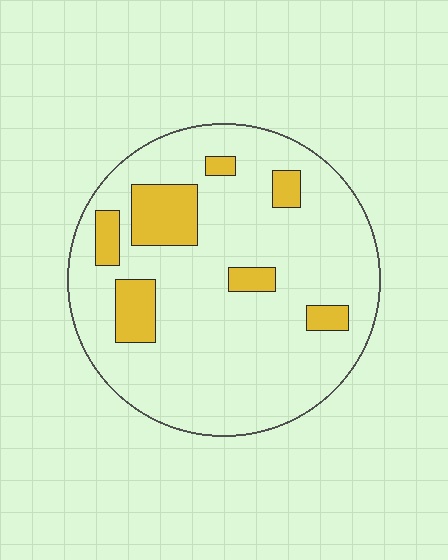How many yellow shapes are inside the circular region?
7.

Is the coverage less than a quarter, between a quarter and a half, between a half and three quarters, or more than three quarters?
Less than a quarter.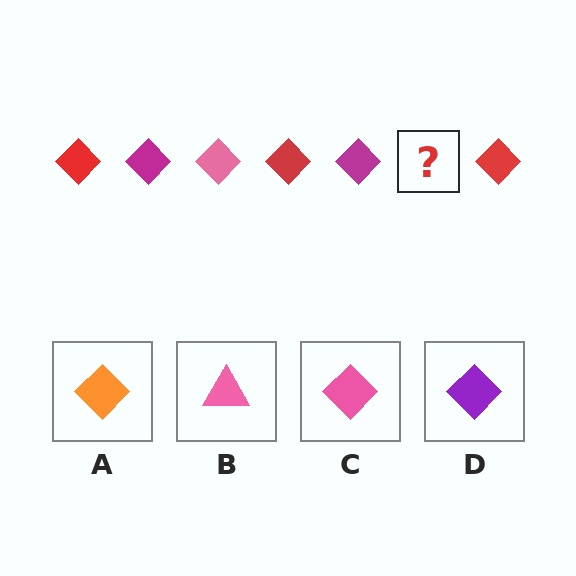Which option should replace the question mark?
Option C.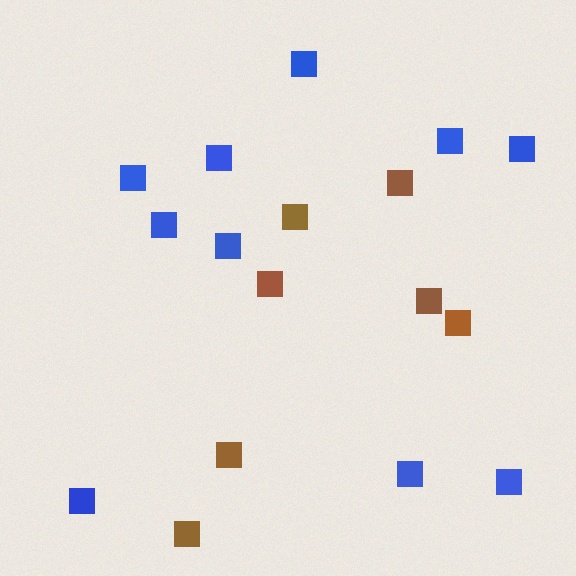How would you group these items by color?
There are 2 groups: one group of brown squares (7) and one group of blue squares (10).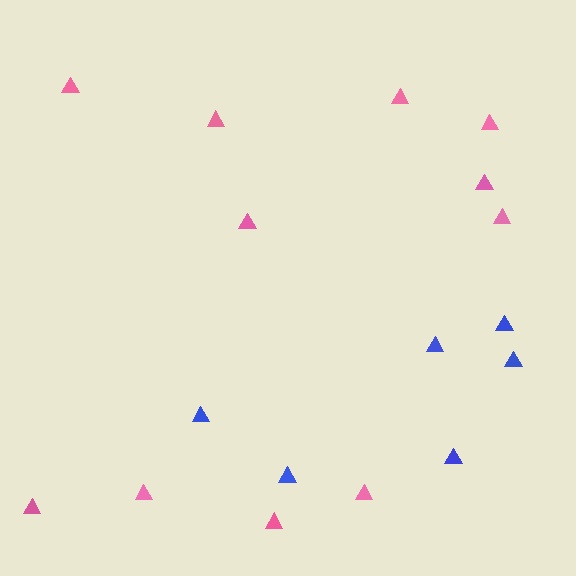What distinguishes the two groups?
There are 2 groups: one group of blue triangles (6) and one group of pink triangles (11).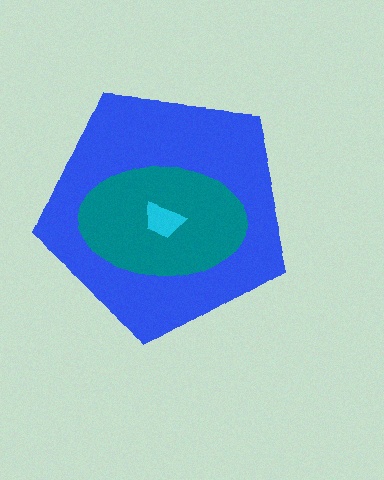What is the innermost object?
The cyan trapezoid.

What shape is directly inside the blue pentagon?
The teal ellipse.